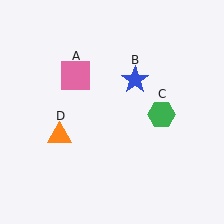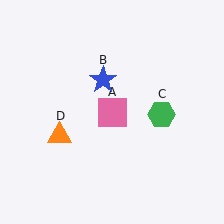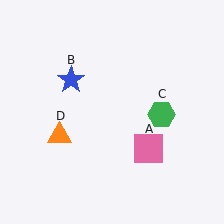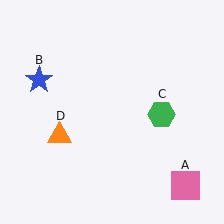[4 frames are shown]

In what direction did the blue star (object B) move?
The blue star (object B) moved left.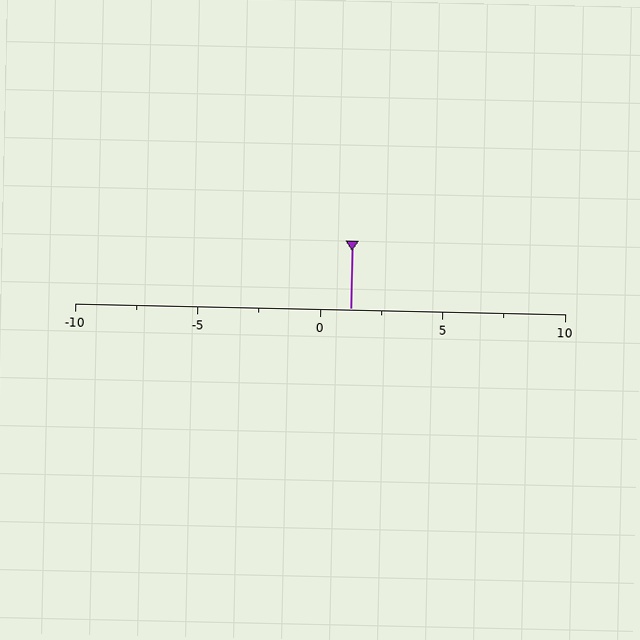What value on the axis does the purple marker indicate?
The marker indicates approximately 1.2.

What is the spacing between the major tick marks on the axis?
The major ticks are spaced 5 apart.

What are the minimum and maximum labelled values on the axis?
The axis runs from -10 to 10.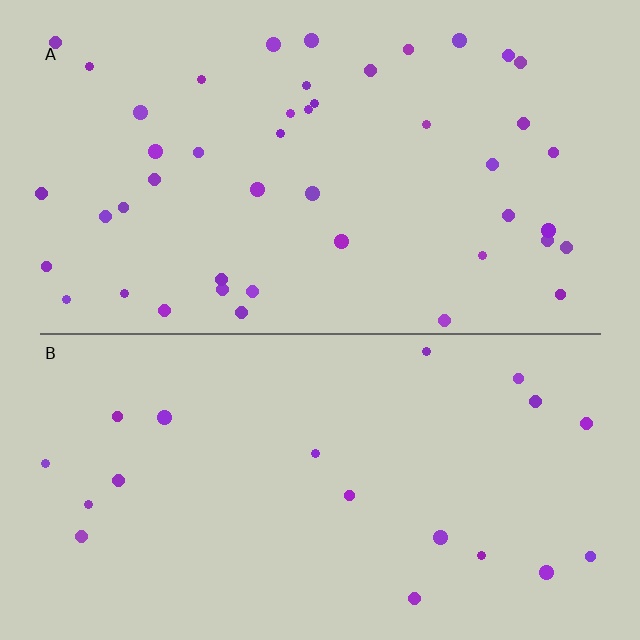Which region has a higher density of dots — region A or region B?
A (the top).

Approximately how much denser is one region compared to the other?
Approximately 2.3× — region A over region B.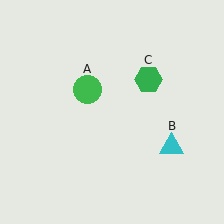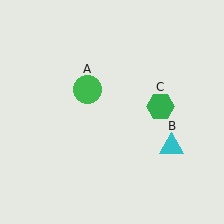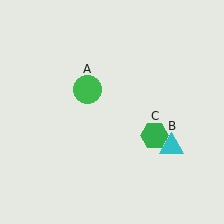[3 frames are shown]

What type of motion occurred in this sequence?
The green hexagon (object C) rotated clockwise around the center of the scene.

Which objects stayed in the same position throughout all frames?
Green circle (object A) and cyan triangle (object B) remained stationary.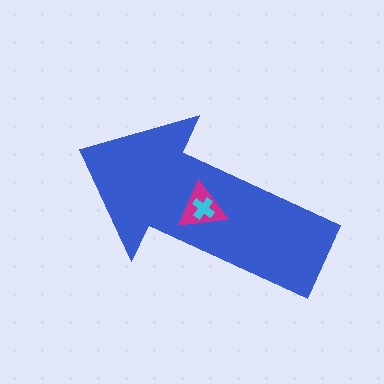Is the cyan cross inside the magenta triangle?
Yes.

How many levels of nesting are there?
3.